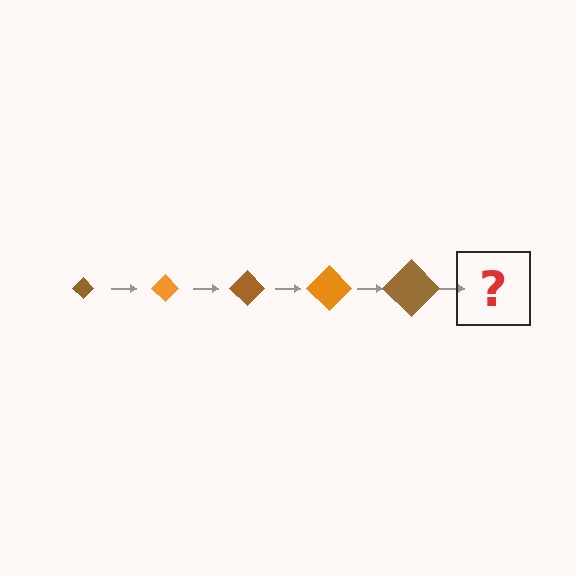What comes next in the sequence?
The next element should be an orange diamond, larger than the previous one.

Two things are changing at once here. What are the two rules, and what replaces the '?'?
The two rules are that the diamond grows larger each step and the color cycles through brown and orange. The '?' should be an orange diamond, larger than the previous one.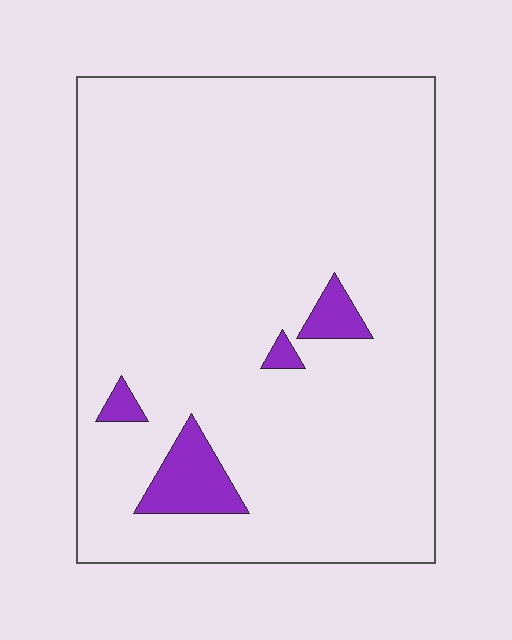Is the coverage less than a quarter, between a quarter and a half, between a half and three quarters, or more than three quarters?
Less than a quarter.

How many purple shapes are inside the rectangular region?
4.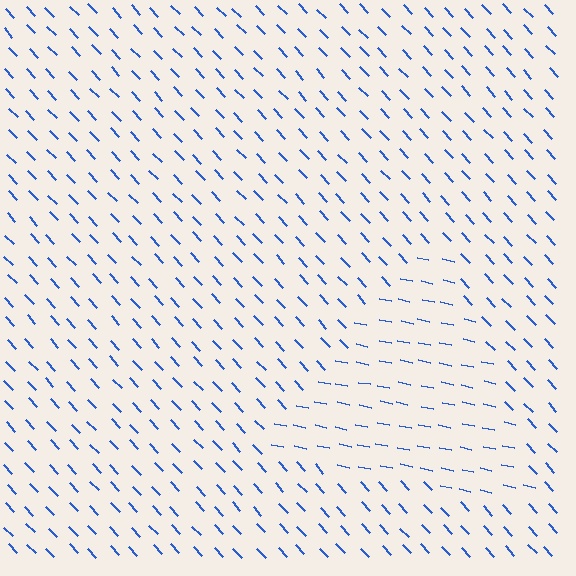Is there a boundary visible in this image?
Yes, there is a texture boundary formed by a change in line orientation.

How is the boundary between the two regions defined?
The boundary is defined purely by a change in line orientation (approximately 35 degrees difference). All lines are the same color and thickness.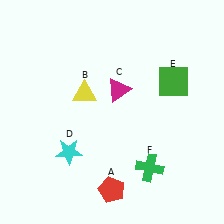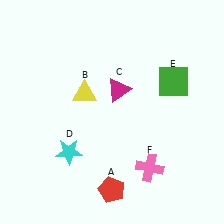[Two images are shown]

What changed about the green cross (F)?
In Image 1, F is green. In Image 2, it changed to pink.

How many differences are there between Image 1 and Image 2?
There is 1 difference between the two images.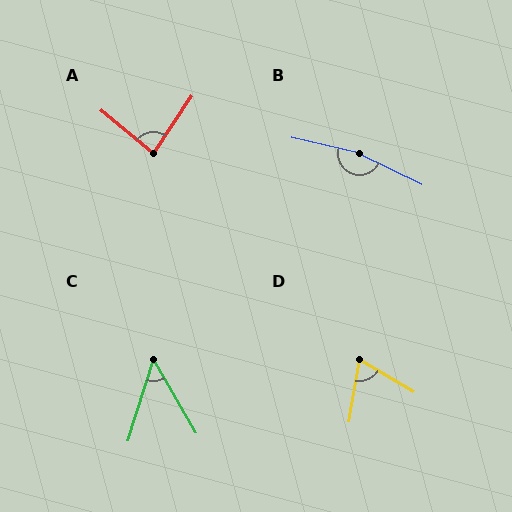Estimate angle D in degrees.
Approximately 68 degrees.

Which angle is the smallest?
C, at approximately 48 degrees.